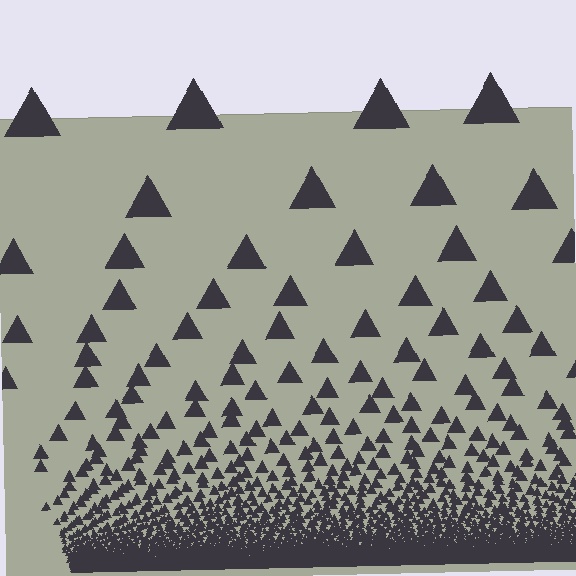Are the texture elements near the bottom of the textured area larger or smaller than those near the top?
Smaller. The gradient is inverted — elements near the bottom are smaller and denser.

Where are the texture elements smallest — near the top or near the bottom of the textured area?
Near the bottom.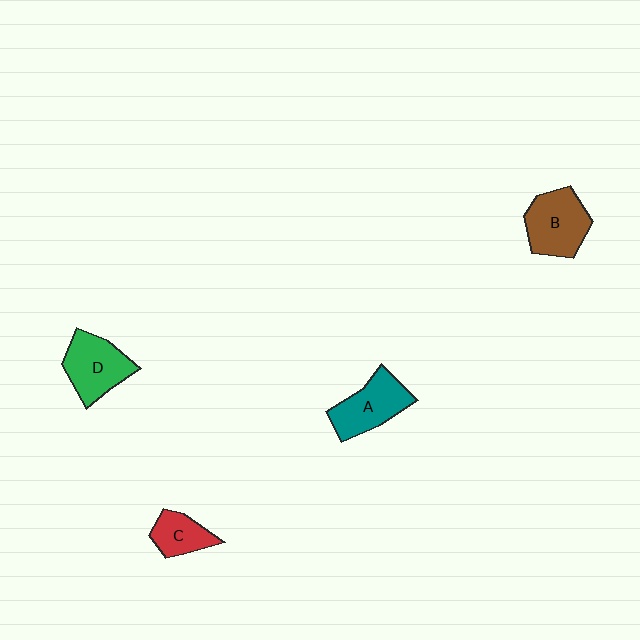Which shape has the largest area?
Shape B (brown).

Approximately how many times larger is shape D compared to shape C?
Approximately 1.6 times.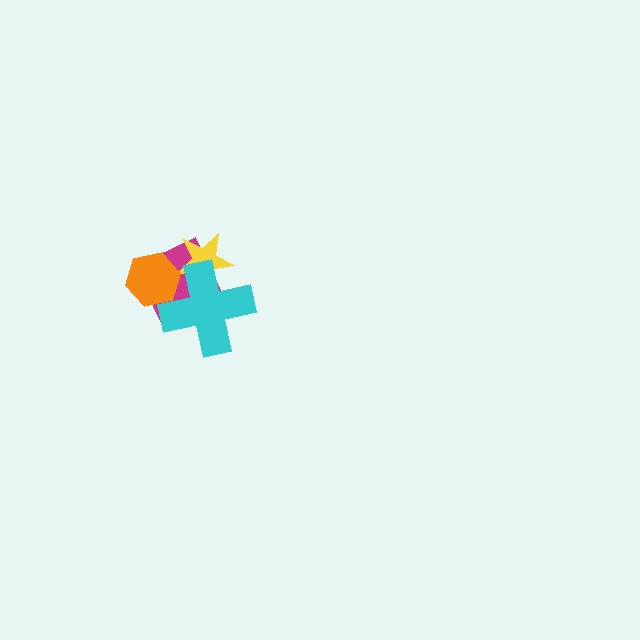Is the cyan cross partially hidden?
Yes, it is partially covered by another shape.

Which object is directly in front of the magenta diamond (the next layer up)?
The yellow star is directly in front of the magenta diamond.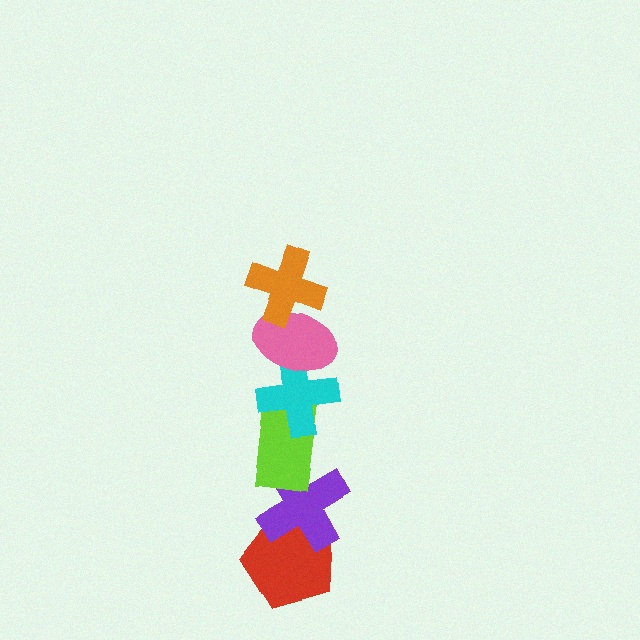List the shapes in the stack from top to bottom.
From top to bottom: the orange cross, the pink ellipse, the cyan cross, the lime rectangle, the purple cross, the red pentagon.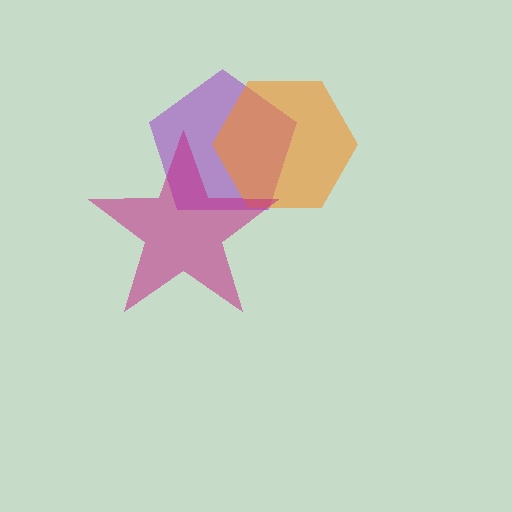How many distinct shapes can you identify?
There are 3 distinct shapes: a purple pentagon, an orange hexagon, a magenta star.